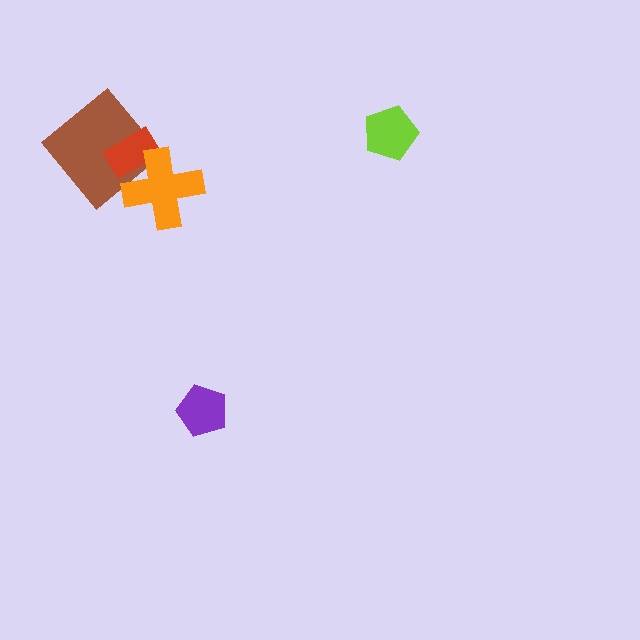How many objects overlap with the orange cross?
2 objects overlap with the orange cross.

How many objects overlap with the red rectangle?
2 objects overlap with the red rectangle.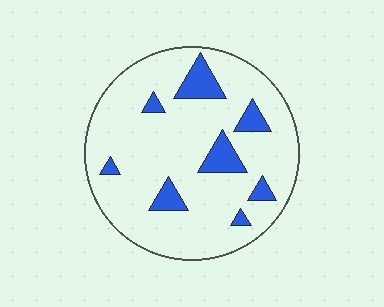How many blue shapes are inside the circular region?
8.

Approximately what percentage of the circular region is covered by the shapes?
Approximately 15%.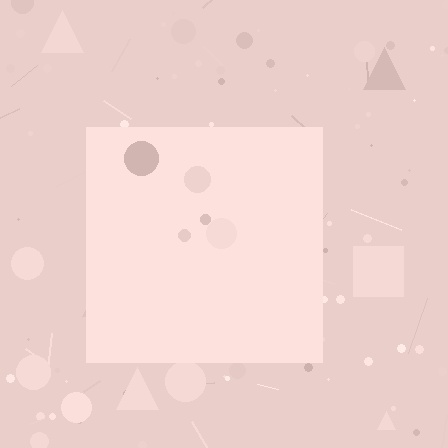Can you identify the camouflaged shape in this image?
The camouflaged shape is a square.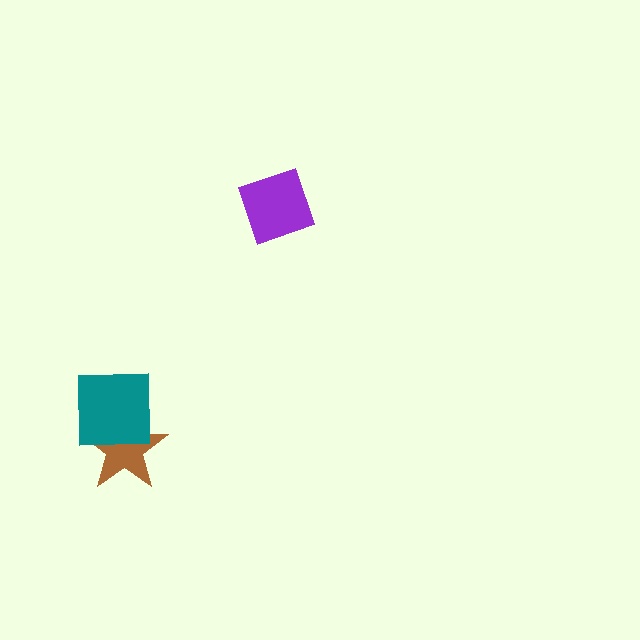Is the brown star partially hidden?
Yes, it is partially covered by another shape.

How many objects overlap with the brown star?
1 object overlaps with the brown star.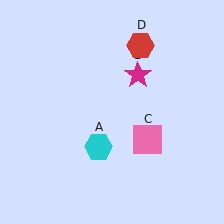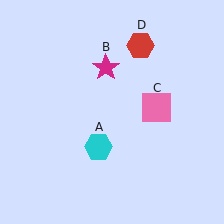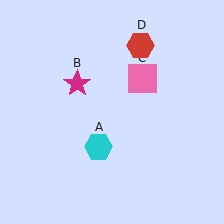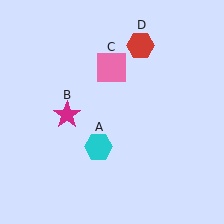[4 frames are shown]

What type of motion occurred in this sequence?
The magenta star (object B), pink square (object C) rotated counterclockwise around the center of the scene.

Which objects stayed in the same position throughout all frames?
Cyan hexagon (object A) and red hexagon (object D) remained stationary.